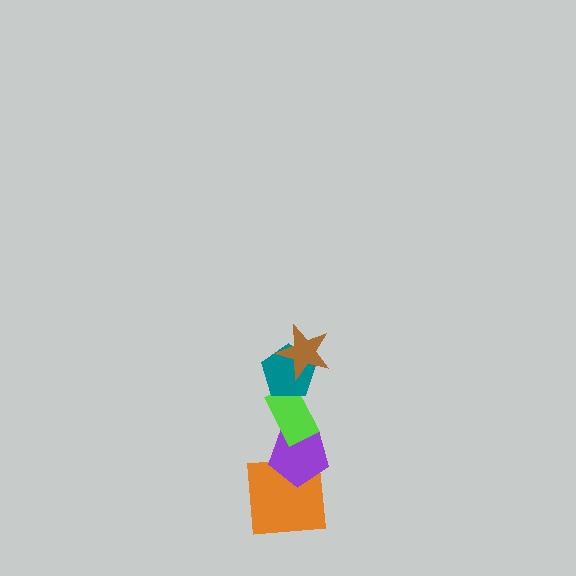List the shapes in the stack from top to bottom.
From top to bottom: the brown star, the teal pentagon, the lime rectangle, the purple pentagon, the orange square.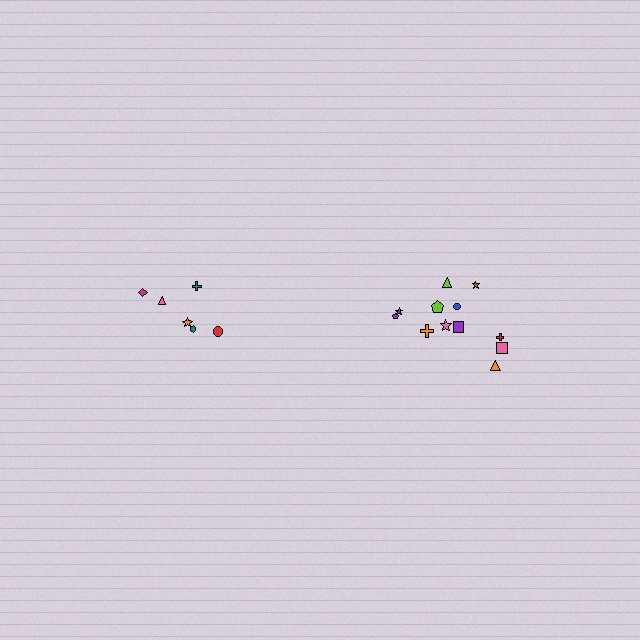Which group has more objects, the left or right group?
The right group.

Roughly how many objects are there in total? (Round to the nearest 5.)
Roughly 20 objects in total.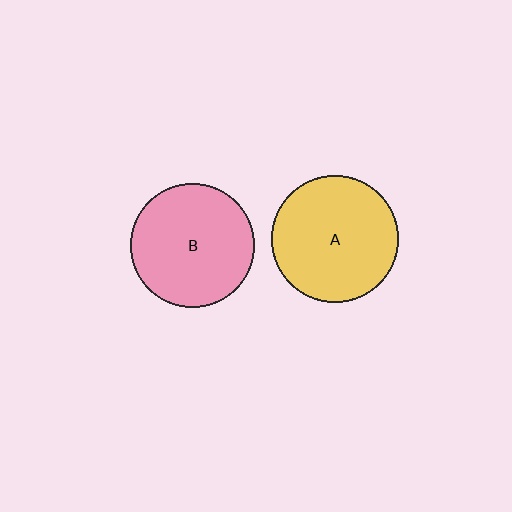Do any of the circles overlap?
No, none of the circles overlap.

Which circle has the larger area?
Circle A (yellow).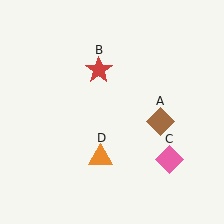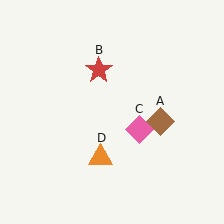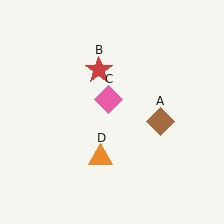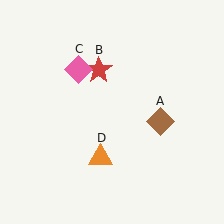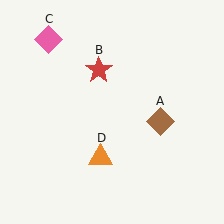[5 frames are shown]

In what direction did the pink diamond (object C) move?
The pink diamond (object C) moved up and to the left.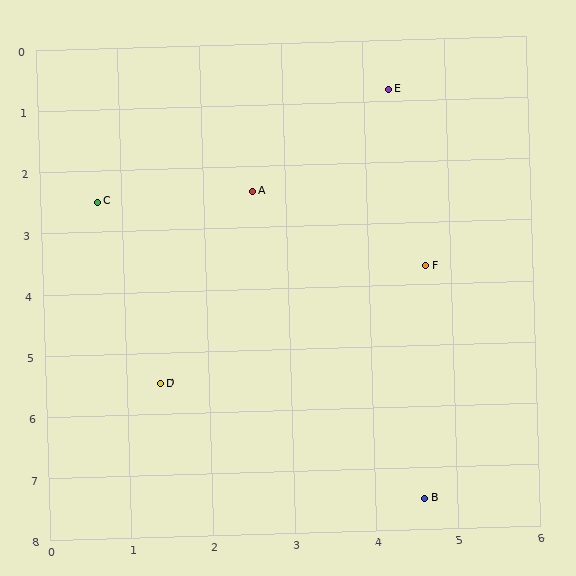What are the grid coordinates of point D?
Point D is at approximately (1.4, 5.5).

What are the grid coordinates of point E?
Point E is at approximately (4.3, 0.8).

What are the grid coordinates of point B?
Point B is at approximately (4.6, 7.5).